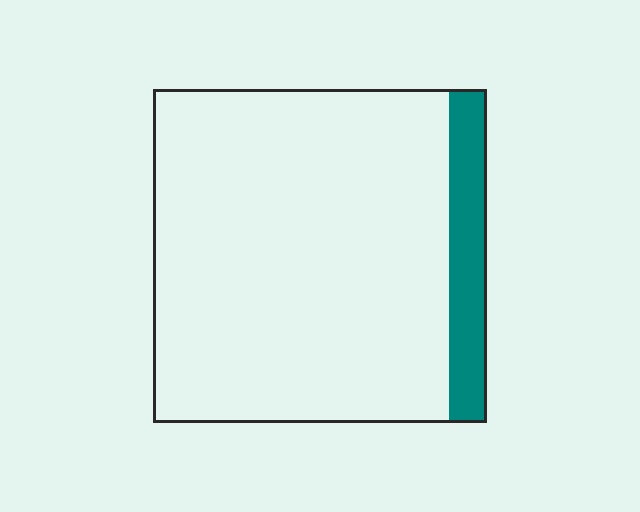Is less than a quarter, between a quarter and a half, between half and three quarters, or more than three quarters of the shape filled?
Less than a quarter.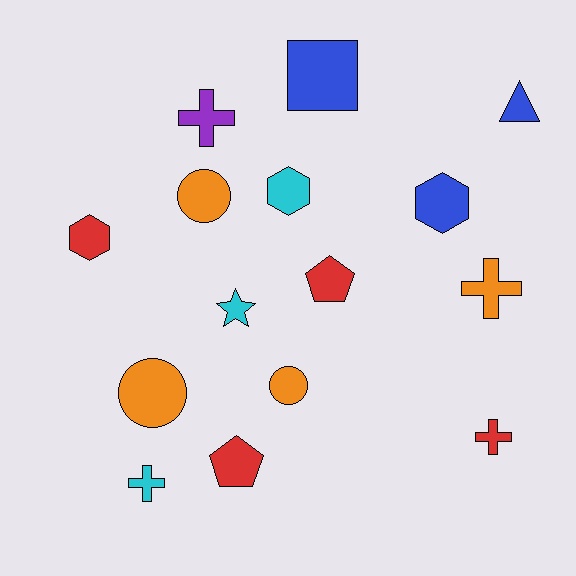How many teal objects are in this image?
There are no teal objects.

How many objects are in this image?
There are 15 objects.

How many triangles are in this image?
There is 1 triangle.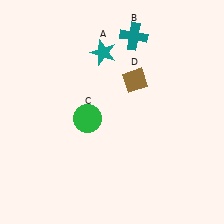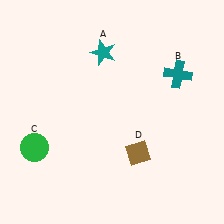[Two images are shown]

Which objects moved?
The objects that moved are: the teal cross (B), the green circle (C), the brown diamond (D).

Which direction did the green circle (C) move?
The green circle (C) moved left.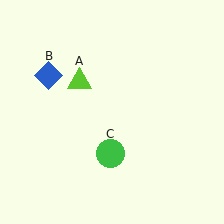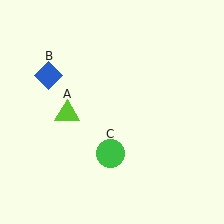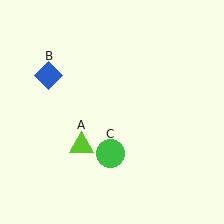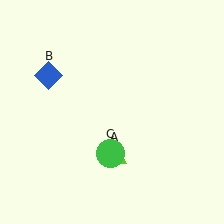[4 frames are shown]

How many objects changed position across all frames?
1 object changed position: lime triangle (object A).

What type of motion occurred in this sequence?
The lime triangle (object A) rotated counterclockwise around the center of the scene.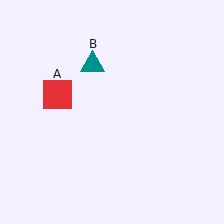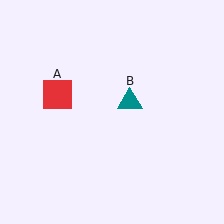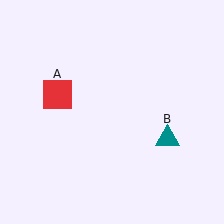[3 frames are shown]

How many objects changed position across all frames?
1 object changed position: teal triangle (object B).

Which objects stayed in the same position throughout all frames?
Red square (object A) remained stationary.